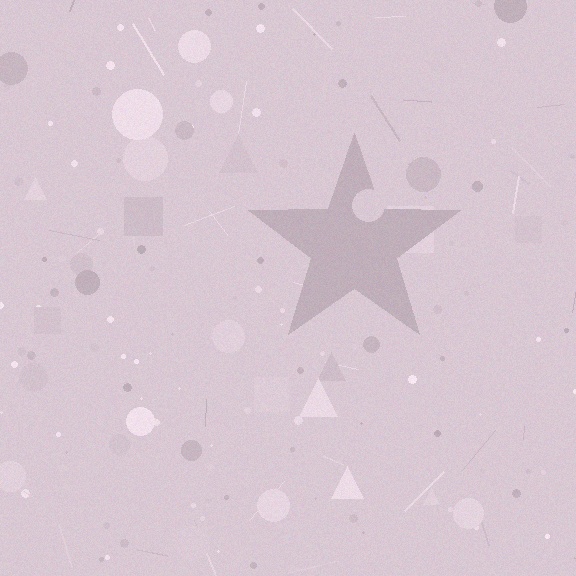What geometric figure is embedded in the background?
A star is embedded in the background.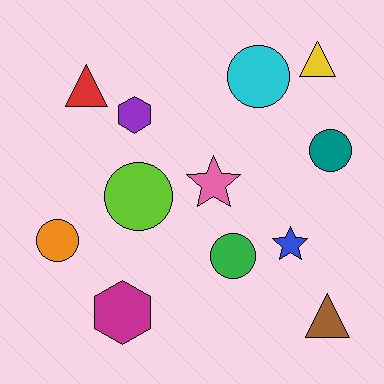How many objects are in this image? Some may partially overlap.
There are 12 objects.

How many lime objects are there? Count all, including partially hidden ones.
There is 1 lime object.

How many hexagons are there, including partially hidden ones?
There are 2 hexagons.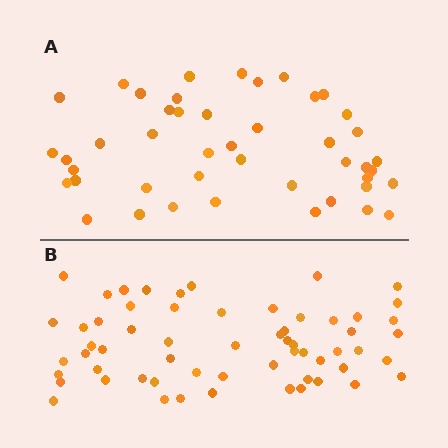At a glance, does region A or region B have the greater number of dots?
Region B (the bottom region) has more dots.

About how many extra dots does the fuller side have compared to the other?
Region B has approximately 15 more dots than region A.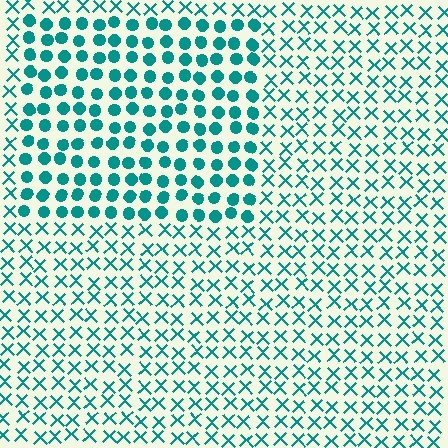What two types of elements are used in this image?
The image uses circles inside the rectangle region and X marks outside it.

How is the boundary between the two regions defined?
The boundary is defined by a change in element shape: circles inside vs. X marks outside. All elements share the same color and spacing.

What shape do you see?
I see a rectangle.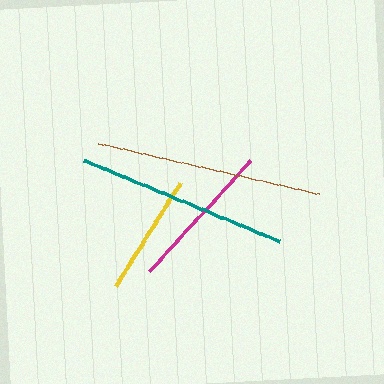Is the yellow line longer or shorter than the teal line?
The teal line is longer than the yellow line.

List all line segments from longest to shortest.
From longest to shortest: brown, teal, magenta, yellow.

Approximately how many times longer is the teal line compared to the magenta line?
The teal line is approximately 1.4 times the length of the magenta line.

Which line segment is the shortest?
The yellow line is the shortest at approximately 123 pixels.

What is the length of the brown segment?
The brown segment is approximately 226 pixels long.